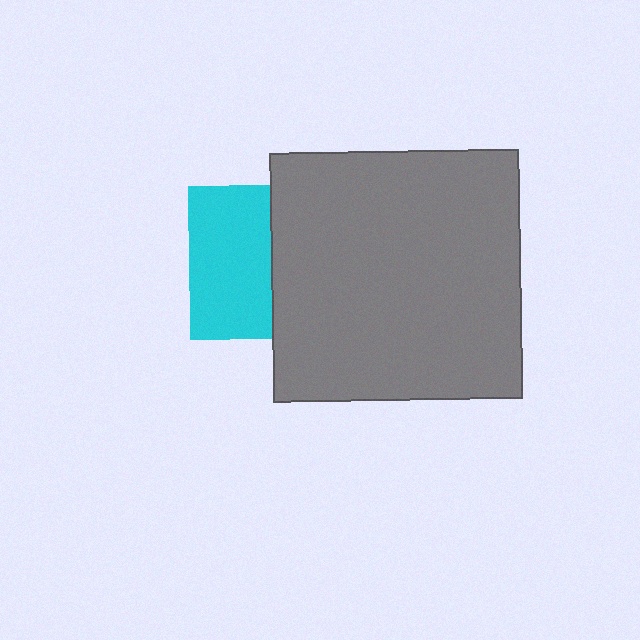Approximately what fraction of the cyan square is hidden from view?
Roughly 47% of the cyan square is hidden behind the gray square.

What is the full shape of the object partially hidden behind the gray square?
The partially hidden object is a cyan square.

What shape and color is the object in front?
The object in front is a gray square.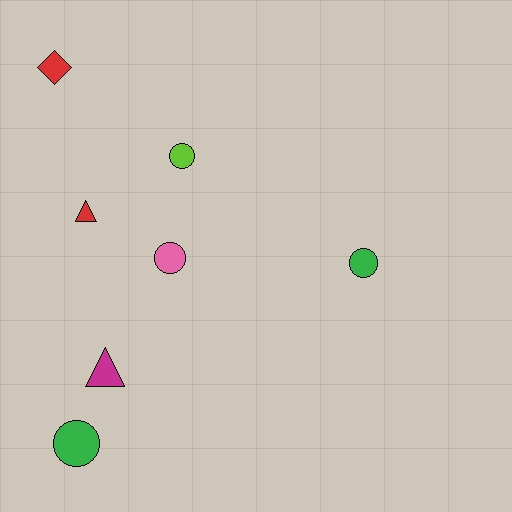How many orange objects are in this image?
There are no orange objects.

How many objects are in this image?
There are 7 objects.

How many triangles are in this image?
There are 2 triangles.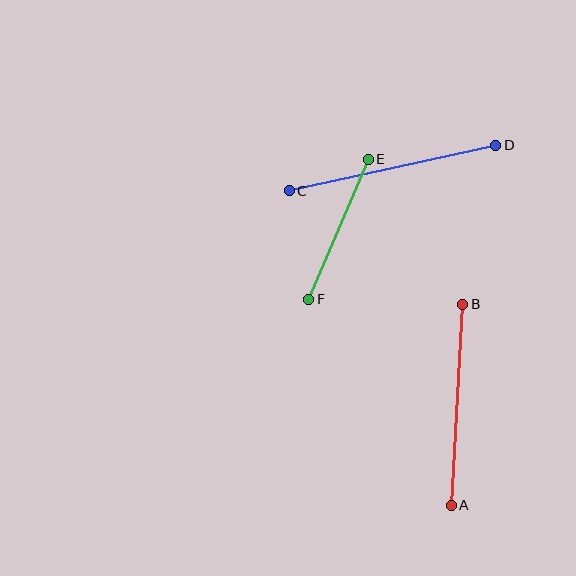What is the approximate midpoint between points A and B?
The midpoint is at approximately (457, 405) pixels.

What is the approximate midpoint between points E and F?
The midpoint is at approximately (338, 229) pixels.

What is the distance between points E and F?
The distance is approximately 152 pixels.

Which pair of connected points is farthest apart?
Points C and D are farthest apart.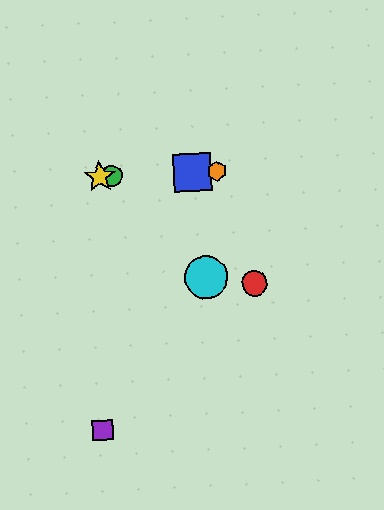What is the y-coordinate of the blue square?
The blue square is at y≈172.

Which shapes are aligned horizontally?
The blue square, the green circle, the yellow star, the orange hexagon are aligned horizontally.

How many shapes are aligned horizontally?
4 shapes (the blue square, the green circle, the yellow star, the orange hexagon) are aligned horizontally.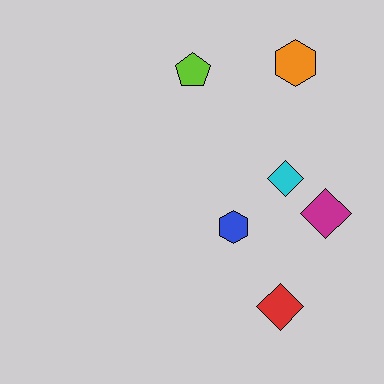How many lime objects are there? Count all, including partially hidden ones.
There is 1 lime object.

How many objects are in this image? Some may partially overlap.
There are 6 objects.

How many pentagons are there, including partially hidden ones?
There is 1 pentagon.